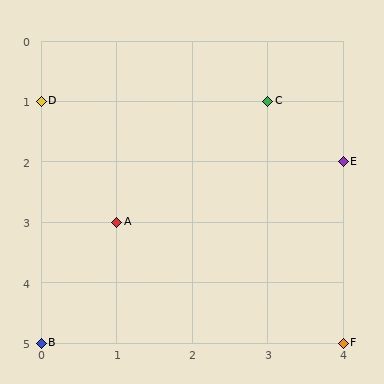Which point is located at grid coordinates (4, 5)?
Point F is at (4, 5).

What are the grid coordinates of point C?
Point C is at grid coordinates (3, 1).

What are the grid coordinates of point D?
Point D is at grid coordinates (0, 1).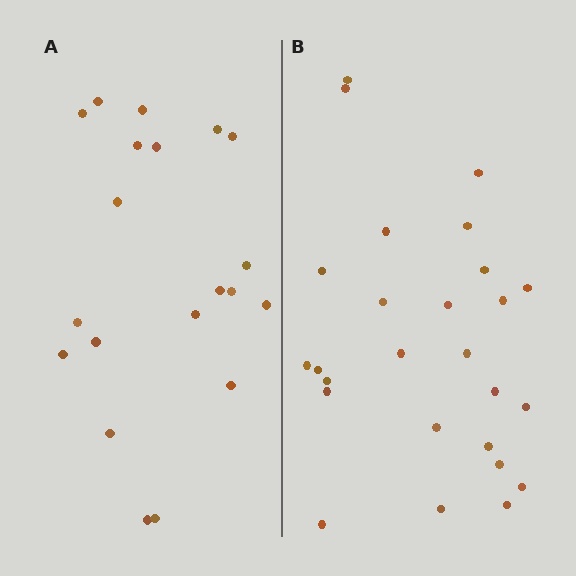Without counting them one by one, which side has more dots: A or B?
Region B (the right region) has more dots.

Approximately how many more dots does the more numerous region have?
Region B has about 6 more dots than region A.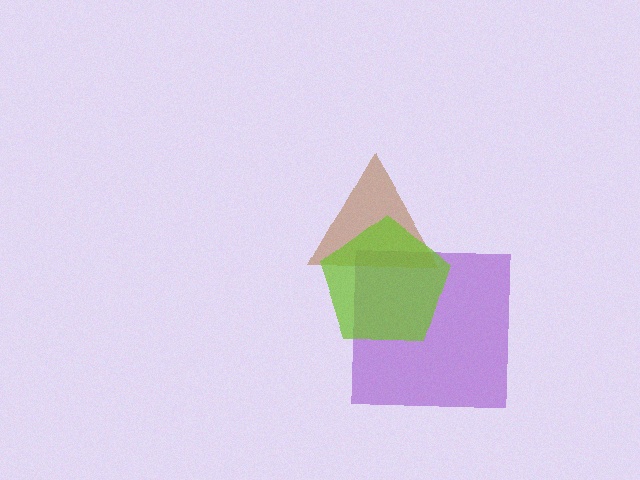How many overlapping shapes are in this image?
There are 3 overlapping shapes in the image.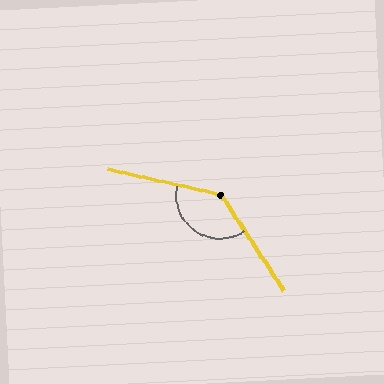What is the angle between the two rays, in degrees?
Approximately 136 degrees.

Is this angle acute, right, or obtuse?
It is obtuse.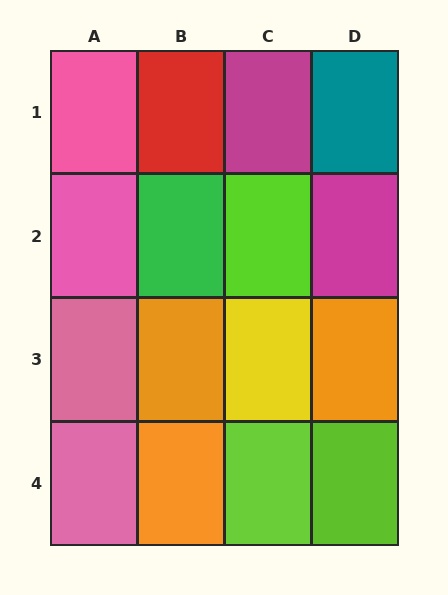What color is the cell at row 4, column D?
Lime.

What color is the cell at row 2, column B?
Green.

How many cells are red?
1 cell is red.